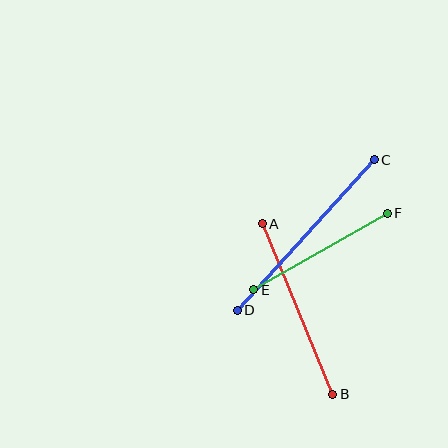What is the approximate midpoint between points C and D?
The midpoint is at approximately (306, 235) pixels.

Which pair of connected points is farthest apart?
Points C and D are farthest apart.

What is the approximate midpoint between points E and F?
The midpoint is at approximately (320, 251) pixels.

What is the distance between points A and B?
The distance is approximately 184 pixels.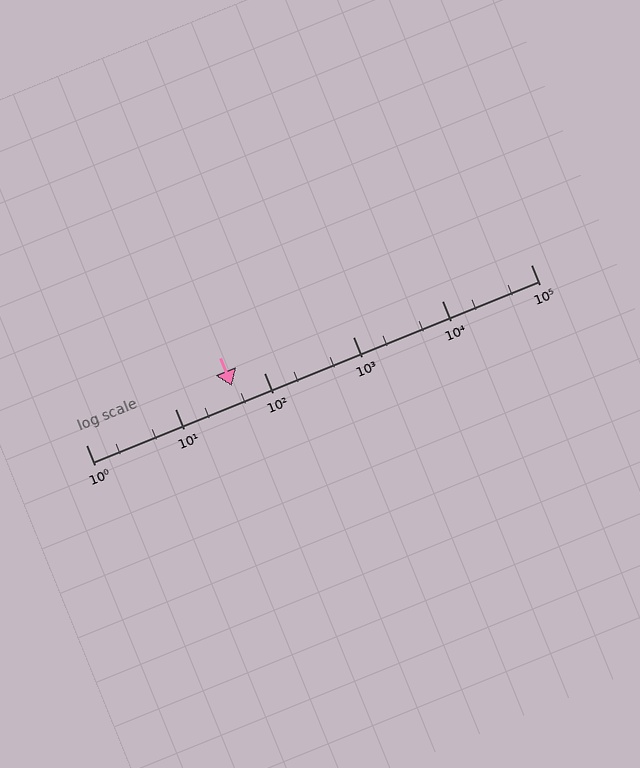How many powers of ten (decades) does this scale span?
The scale spans 5 decades, from 1 to 100000.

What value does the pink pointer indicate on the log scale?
The pointer indicates approximately 44.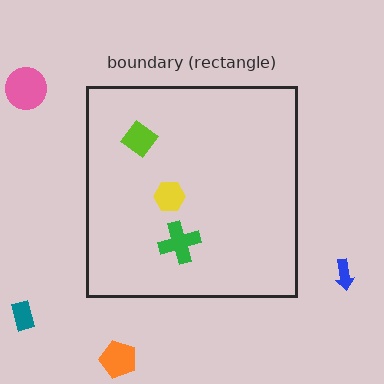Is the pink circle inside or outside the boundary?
Outside.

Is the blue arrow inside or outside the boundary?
Outside.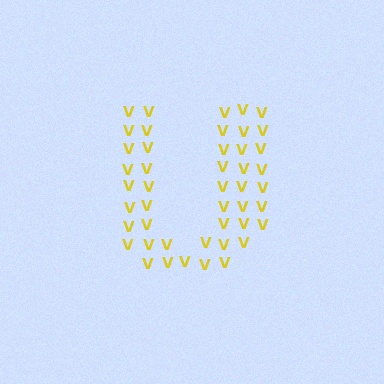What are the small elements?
The small elements are letter V's.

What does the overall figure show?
The overall figure shows the letter U.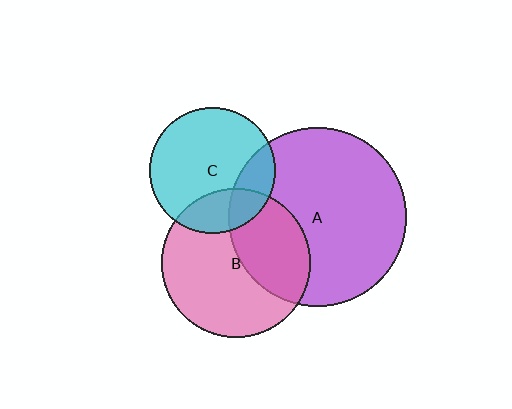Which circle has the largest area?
Circle A (purple).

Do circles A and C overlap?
Yes.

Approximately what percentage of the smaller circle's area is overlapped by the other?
Approximately 20%.